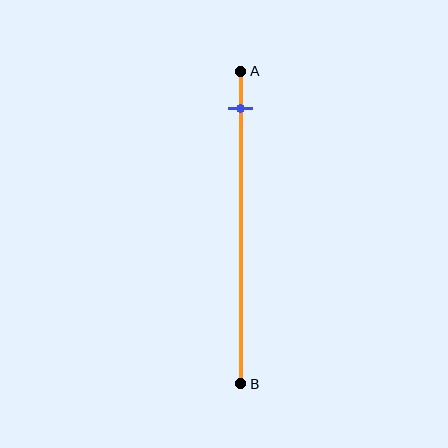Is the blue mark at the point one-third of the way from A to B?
No, the mark is at about 10% from A, not at the 33% one-third point.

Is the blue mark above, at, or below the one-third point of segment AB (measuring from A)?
The blue mark is above the one-third point of segment AB.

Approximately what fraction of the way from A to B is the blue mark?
The blue mark is approximately 10% of the way from A to B.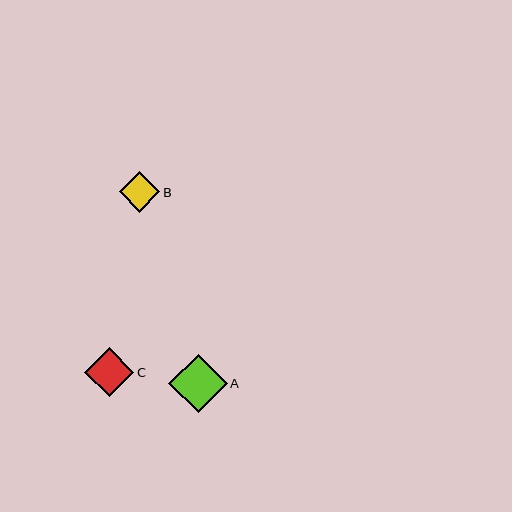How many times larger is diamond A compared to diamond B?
Diamond A is approximately 1.4 times the size of diamond B.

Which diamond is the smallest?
Diamond B is the smallest with a size of approximately 40 pixels.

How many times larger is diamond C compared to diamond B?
Diamond C is approximately 1.2 times the size of diamond B.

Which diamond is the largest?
Diamond A is the largest with a size of approximately 58 pixels.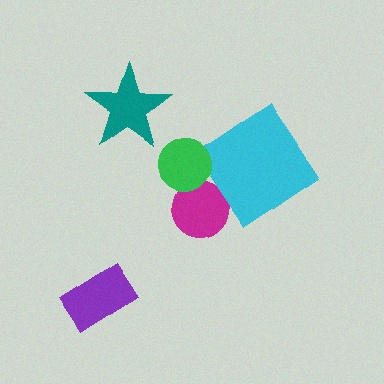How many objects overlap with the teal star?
0 objects overlap with the teal star.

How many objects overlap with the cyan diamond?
0 objects overlap with the cyan diamond.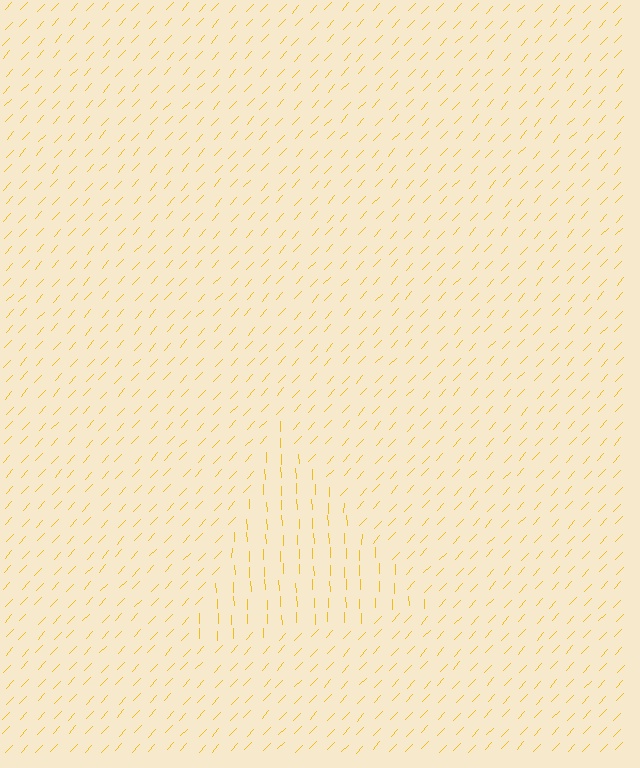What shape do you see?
I see a triangle.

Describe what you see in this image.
The image is filled with small yellow line segments. A triangle region in the image has lines oriented differently from the surrounding lines, creating a visible texture boundary.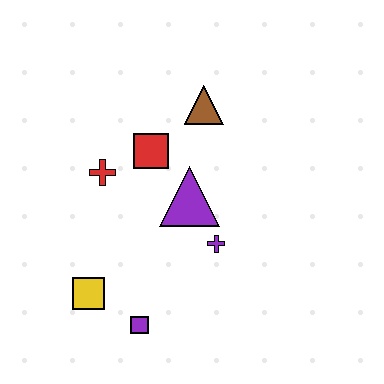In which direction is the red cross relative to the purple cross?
The red cross is to the left of the purple cross.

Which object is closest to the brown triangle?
The red square is closest to the brown triangle.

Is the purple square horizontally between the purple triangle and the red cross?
Yes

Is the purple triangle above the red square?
No